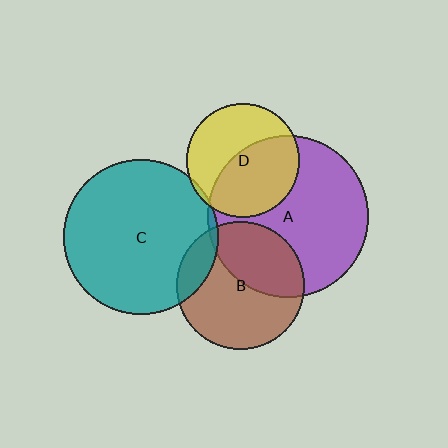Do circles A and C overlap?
Yes.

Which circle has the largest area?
Circle A (purple).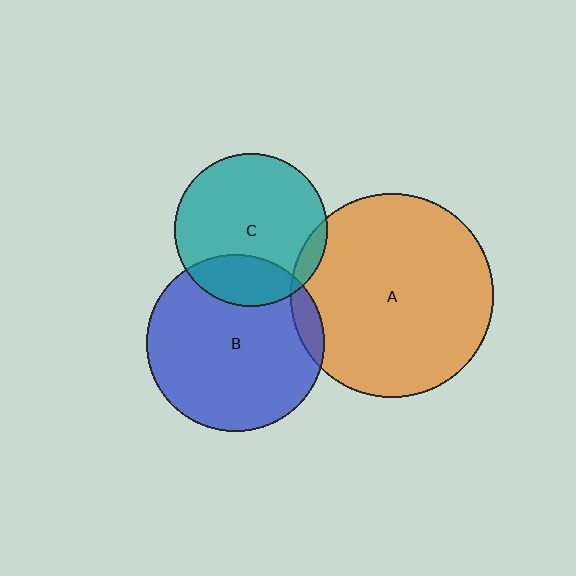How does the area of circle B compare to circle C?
Approximately 1.3 times.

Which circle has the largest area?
Circle A (orange).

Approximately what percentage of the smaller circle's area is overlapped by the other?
Approximately 25%.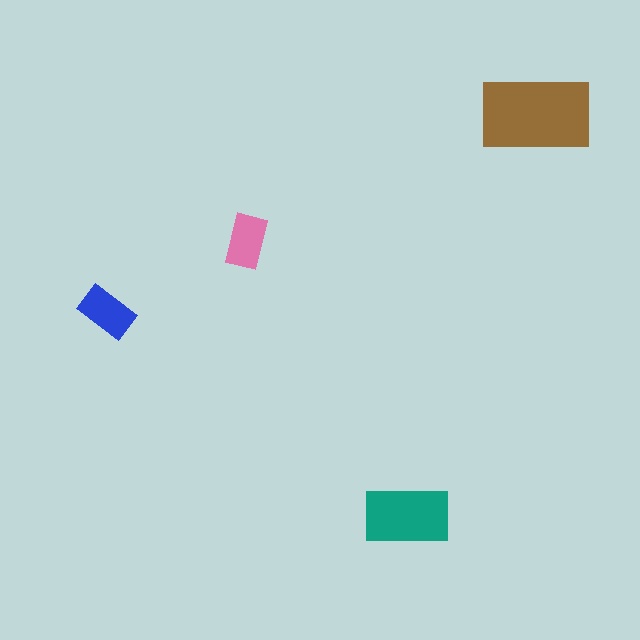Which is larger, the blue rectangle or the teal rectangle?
The teal one.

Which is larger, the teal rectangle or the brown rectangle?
The brown one.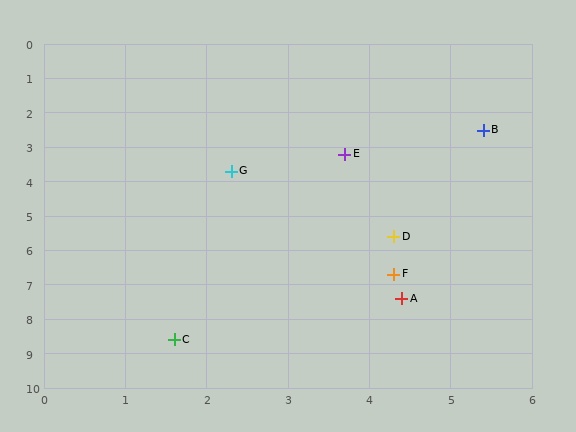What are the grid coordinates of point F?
Point F is at approximately (4.3, 6.7).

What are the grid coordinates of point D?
Point D is at approximately (4.3, 5.6).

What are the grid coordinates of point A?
Point A is at approximately (4.4, 7.4).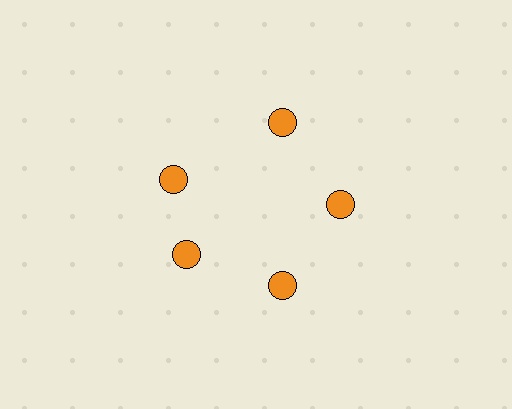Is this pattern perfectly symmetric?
No. The 5 orange circles are arranged in a ring, but one element near the 10 o'clock position is rotated out of alignment along the ring, breaking the 5-fold rotational symmetry.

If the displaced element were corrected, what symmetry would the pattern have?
It would have 5-fold rotational symmetry — the pattern would map onto itself every 72 degrees.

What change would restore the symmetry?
The symmetry would be restored by rotating it back into even spacing with its neighbors so that all 5 circles sit at equal angles and equal distance from the center.